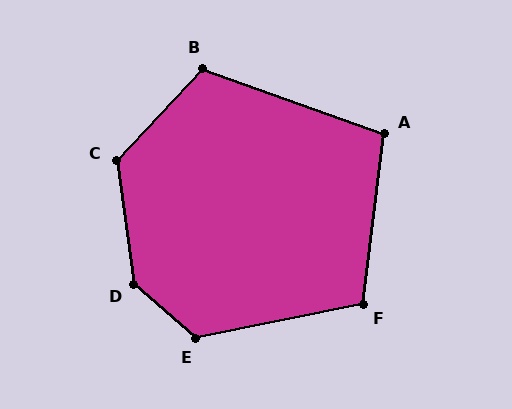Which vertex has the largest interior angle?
D, at approximately 138 degrees.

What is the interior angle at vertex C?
Approximately 129 degrees (obtuse).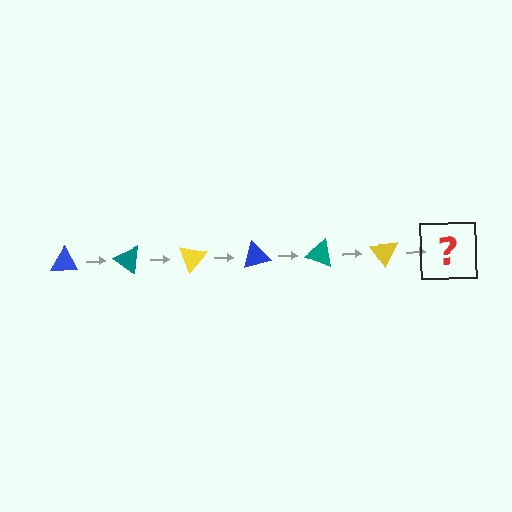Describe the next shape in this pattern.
It should be a blue triangle, rotated 210 degrees from the start.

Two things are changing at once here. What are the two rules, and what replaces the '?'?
The two rules are that it rotates 35 degrees each step and the color cycles through blue, teal, and yellow. The '?' should be a blue triangle, rotated 210 degrees from the start.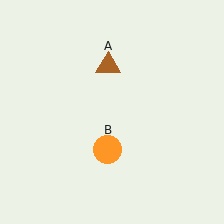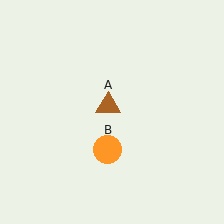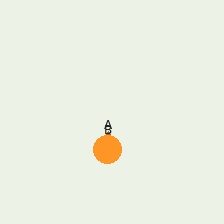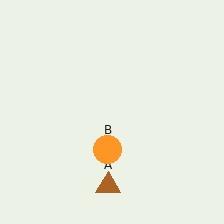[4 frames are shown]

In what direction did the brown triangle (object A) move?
The brown triangle (object A) moved down.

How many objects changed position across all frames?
1 object changed position: brown triangle (object A).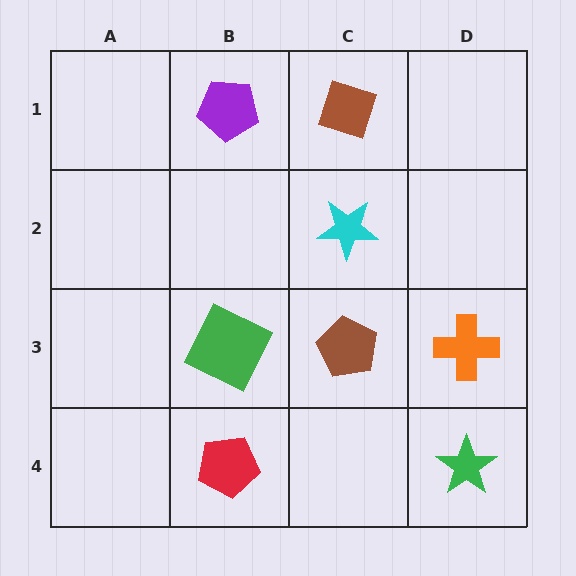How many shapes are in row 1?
2 shapes.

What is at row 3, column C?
A brown pentagon.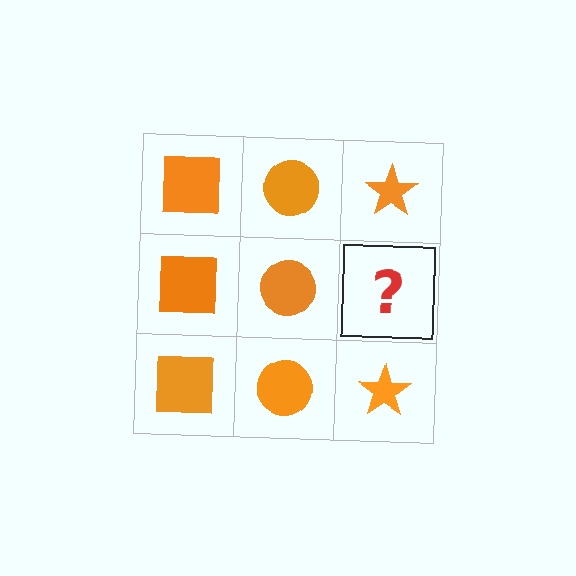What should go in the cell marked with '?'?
The missing cell should contain an orange star.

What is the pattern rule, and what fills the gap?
The rule is that each column has a consistent shape. The gap should be filled with an orange star.